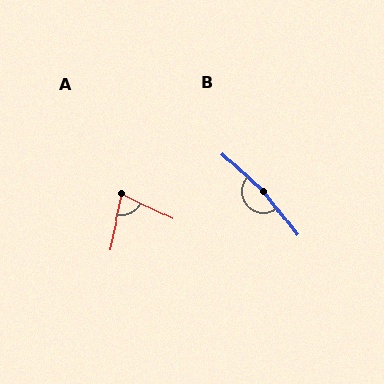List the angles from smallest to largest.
A (76°), B (170°).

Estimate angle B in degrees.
Approximately 170 degrees.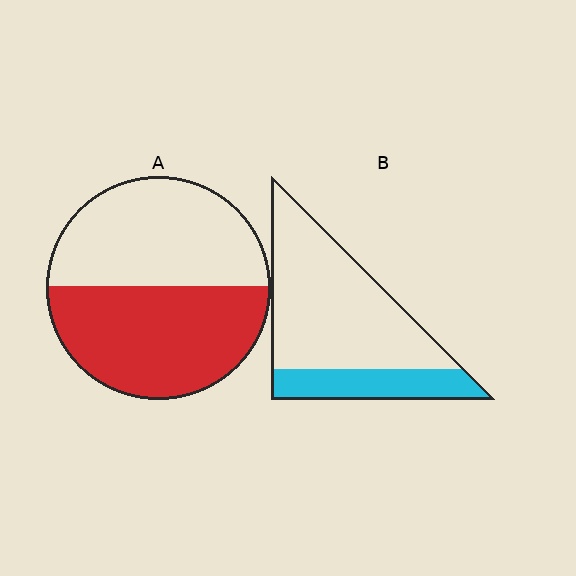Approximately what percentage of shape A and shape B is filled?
A is approximately 50% and B is approximately 25%.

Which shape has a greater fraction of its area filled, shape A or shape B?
Shape A.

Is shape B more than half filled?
No.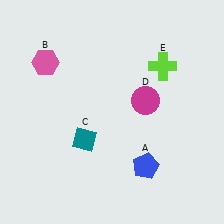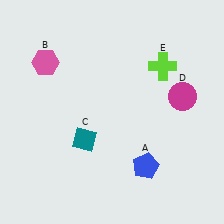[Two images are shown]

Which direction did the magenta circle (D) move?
The magenta circle (D) moved right.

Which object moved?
The magenta circle (D) moved right.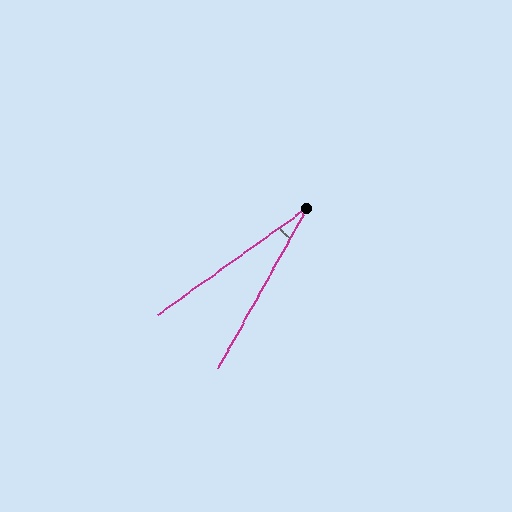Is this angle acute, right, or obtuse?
It is acute.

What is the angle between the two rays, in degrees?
Approximately 25 degrees.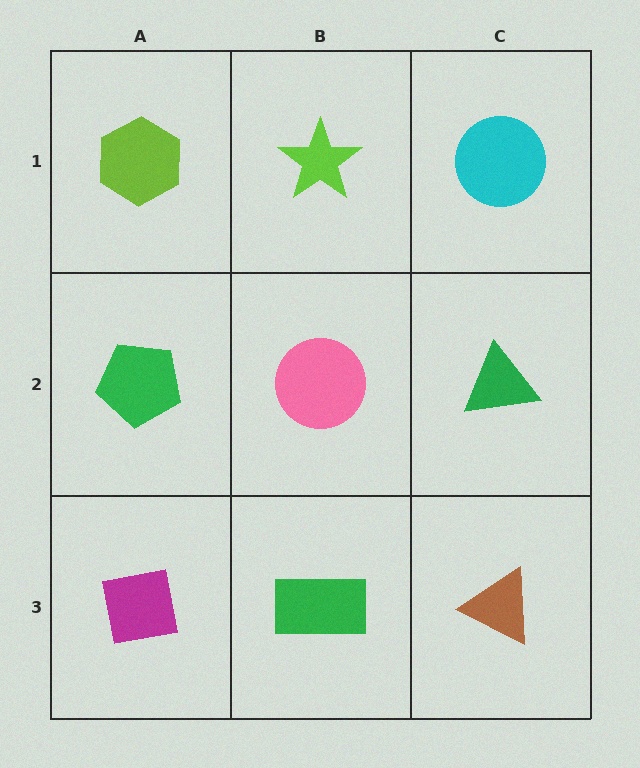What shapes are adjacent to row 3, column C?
A green triangle (row 2, column C), a green rectangle (row 3, column B).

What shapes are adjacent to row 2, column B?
A lime star (row 1, column B), a green rectangle (row 3, column B), a green pentagon (row 2, column A), a green triangle (row 2, column C).